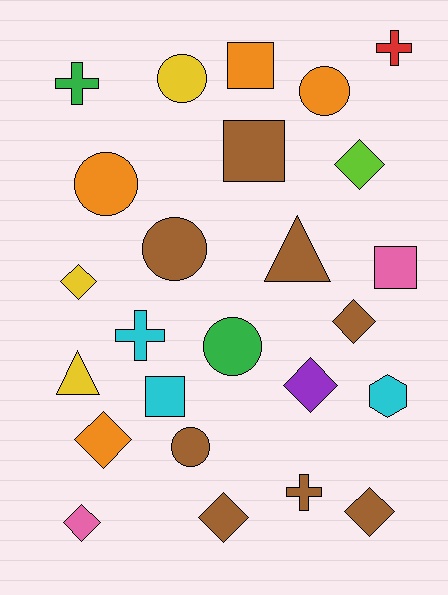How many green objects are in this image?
There are 2 green objects.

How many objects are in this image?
There are 25 objects.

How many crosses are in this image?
There are 4 crosses.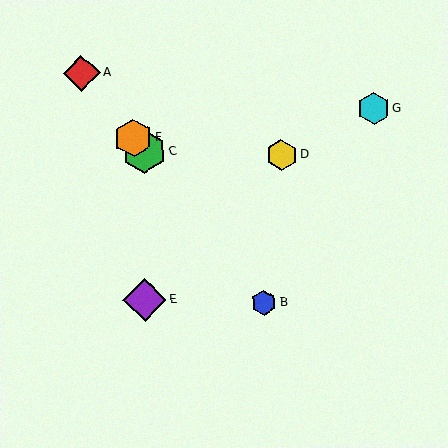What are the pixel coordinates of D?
Object D is at (282, 155).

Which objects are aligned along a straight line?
Objects A, B, C, F are aligned along a straight line.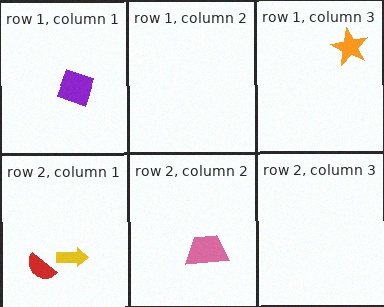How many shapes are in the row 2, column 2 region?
1.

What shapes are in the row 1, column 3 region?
The orange star.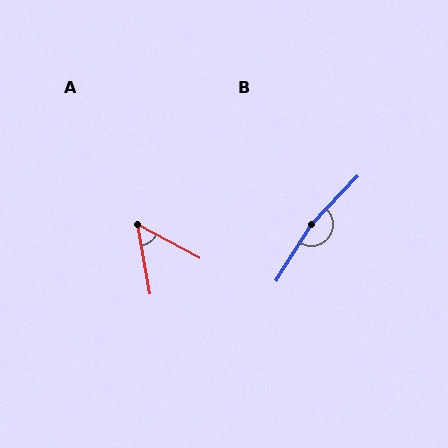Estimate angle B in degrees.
Approximately 168 degrees.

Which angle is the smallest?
A, at approximately 52 degrees.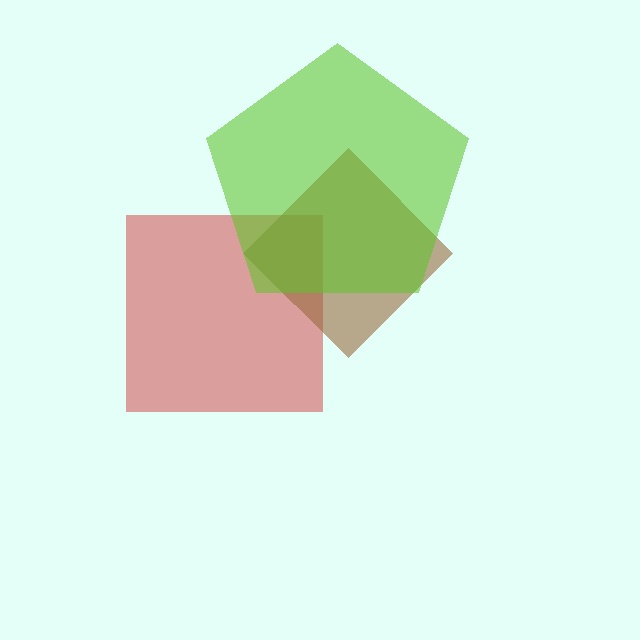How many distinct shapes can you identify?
There are 3 distinct shapes: a red square, a brown diamond, a lime pentagon.